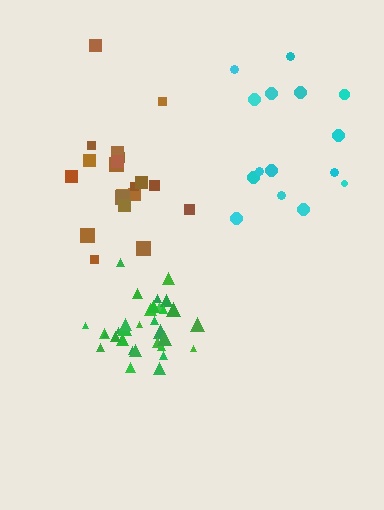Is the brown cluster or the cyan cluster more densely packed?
Brown.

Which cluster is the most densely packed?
Green.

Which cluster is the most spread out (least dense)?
Cyan.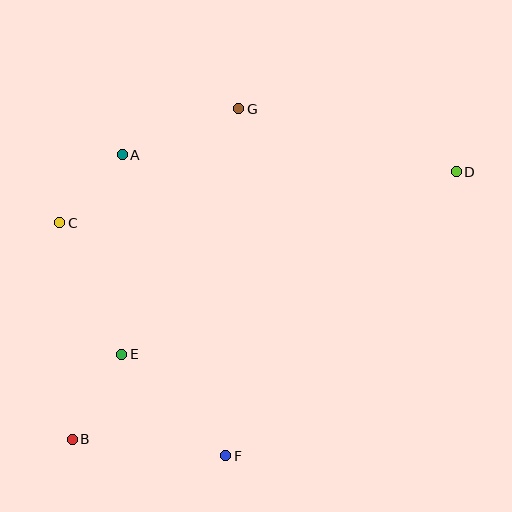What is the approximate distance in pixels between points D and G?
The distance between D and G is approximately 226 pixels.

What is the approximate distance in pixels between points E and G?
The distance between E and G is approximately 272 pixels.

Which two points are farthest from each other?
Points B and D are farthest from each other.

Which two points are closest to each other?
Points A and C are closest to each other.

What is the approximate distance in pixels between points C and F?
The distance between C and F is approximately 286 pixels.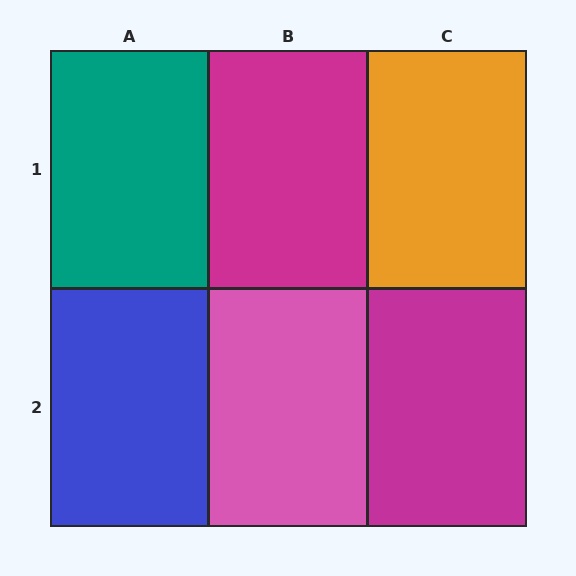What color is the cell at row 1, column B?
Magenta.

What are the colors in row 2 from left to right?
Blue, pink, magenta.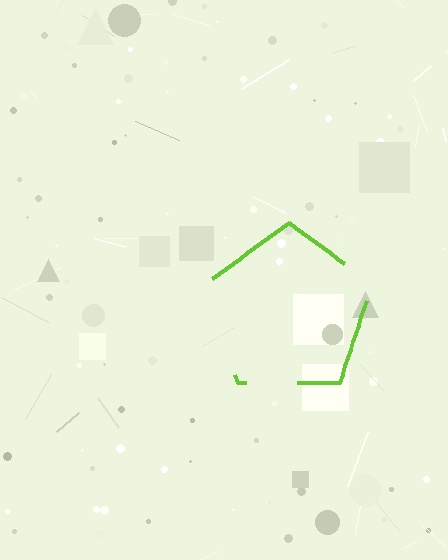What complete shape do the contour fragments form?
The contour fragments form a pentagon.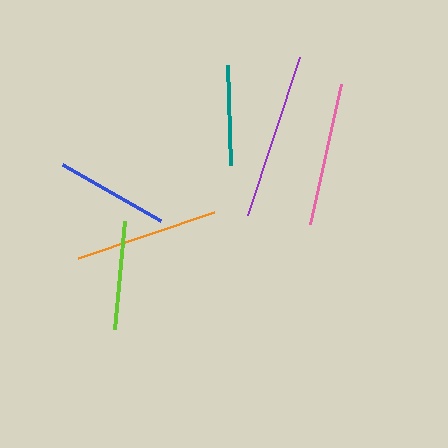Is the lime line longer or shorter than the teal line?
The lime line is longer than the teal line.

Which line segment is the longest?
The purple line is the longest at approximately 166 pixels.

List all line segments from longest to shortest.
From longest to shortest: purple, orange, pink, blue, lime, teal.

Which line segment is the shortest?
The teal line is the shortest at approximately 100 pixels.